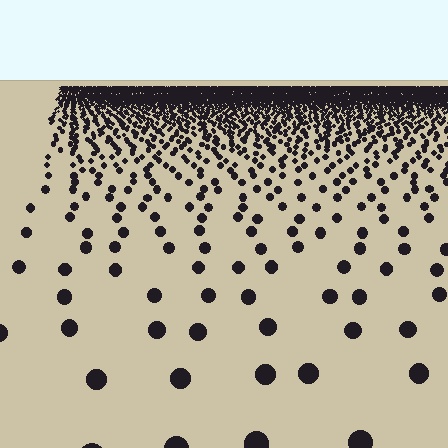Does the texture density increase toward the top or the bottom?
Density increases toward the top.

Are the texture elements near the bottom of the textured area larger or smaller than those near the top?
Larger. Near the bottom, elements are closer to the viewer and appear at a bigger on-screen size.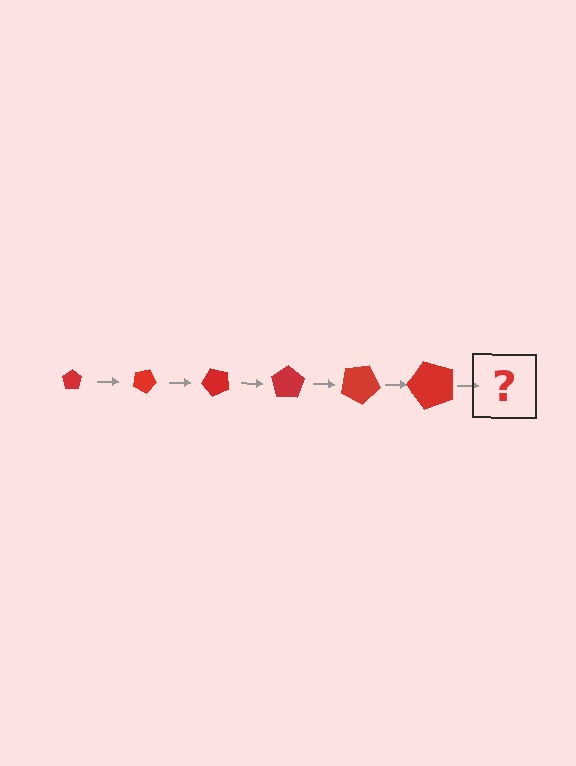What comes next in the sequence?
The next element should be a pentagon, larger than the previous one and rotated 150 degrees from the start.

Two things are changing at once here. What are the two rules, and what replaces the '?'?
The two rules are that the pentagon grows larger each step and it rotates 25 degrees each step. The '?' should be a pentagon, larger than the previous one and rotated 150 degrees from the start.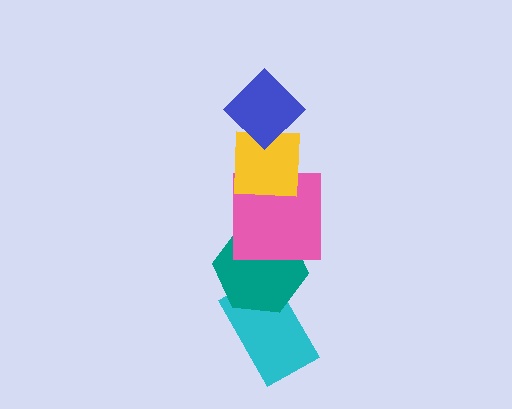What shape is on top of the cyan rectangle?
The teal hexagon is on top of the cyan rectangle.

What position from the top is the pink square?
The pink square is 3rd from the top.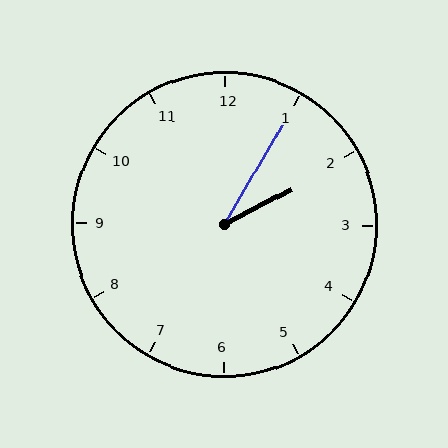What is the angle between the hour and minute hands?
Approximately 32 degrees.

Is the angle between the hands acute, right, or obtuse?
It is acute.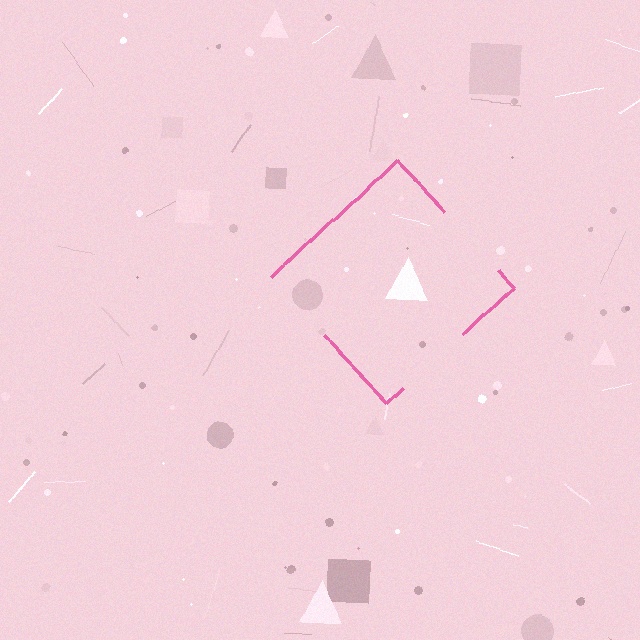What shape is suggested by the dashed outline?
The dashed outline suggests a diamond.